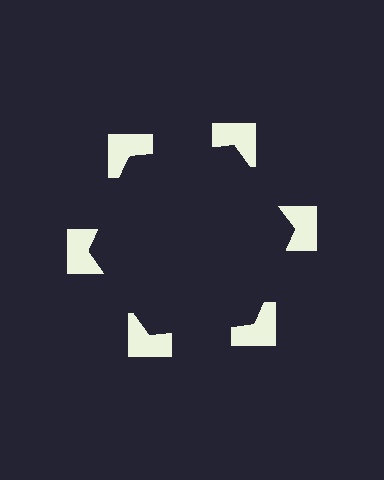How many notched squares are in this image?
There are 6 — one at each vertex of the illusory hexagon.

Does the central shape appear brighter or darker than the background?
It typically appears slightly darker than the background, even though no actual brightness change is drawn.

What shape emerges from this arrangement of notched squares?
An illusory hexagon — its edges are inferred from the aligned wedge cuts in the notched squares, not physically drawn.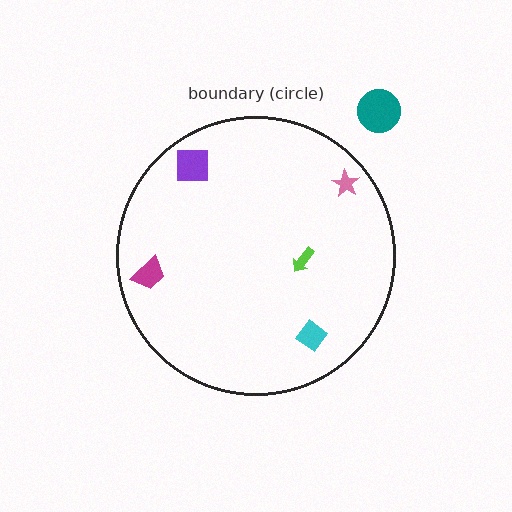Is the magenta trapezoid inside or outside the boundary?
Inside.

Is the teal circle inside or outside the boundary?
Outside.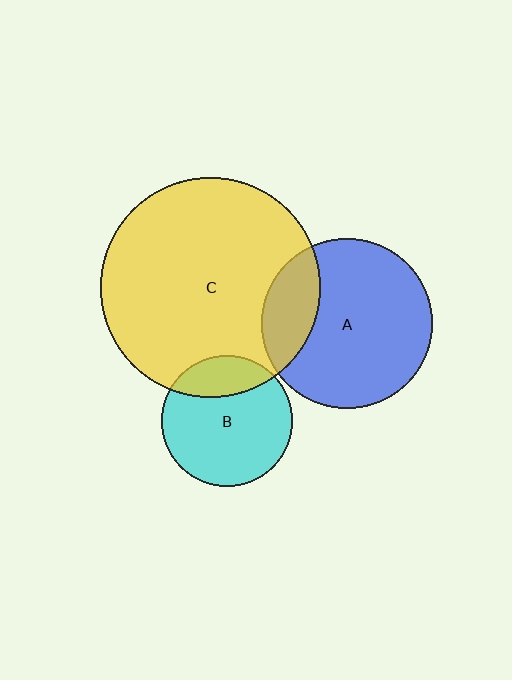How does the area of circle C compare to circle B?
Approximately 2.8 times.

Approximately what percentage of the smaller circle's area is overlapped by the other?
Approximately 20%.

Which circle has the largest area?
Circle C (yellow).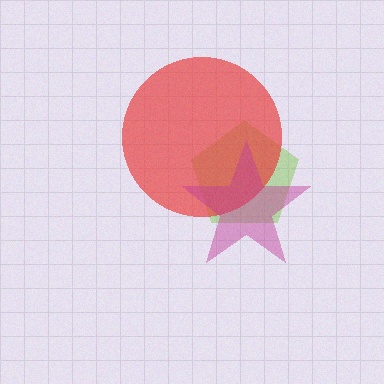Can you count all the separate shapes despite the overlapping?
Yes, there are 3 separate shapes.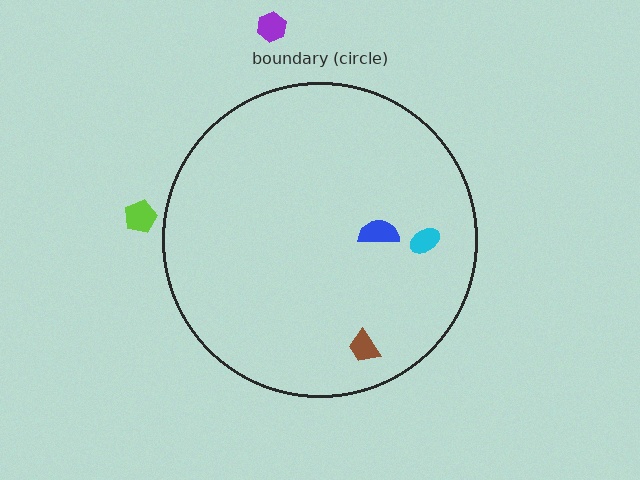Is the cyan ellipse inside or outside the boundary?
Inside.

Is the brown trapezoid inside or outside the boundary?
Inside.